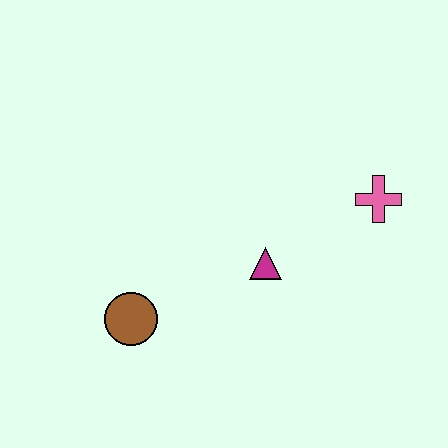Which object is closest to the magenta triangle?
The pink cross is closest to the magenta triangle.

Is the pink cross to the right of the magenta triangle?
Yes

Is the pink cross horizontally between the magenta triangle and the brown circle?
No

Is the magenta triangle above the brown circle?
Yes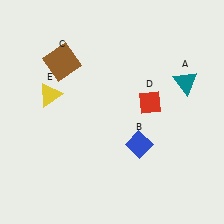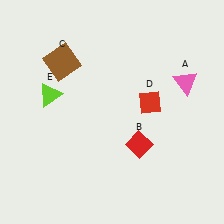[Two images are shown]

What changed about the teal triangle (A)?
In Image 1, A is teal. In Image 2, it changed to pink.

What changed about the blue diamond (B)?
In Image 1, B is blue. In Image 2, it changed to red.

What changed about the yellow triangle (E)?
In Image 1, E is yellow. In Image 2, it changed to lime.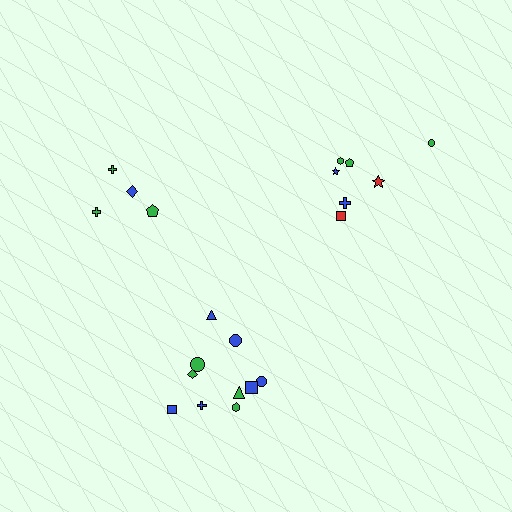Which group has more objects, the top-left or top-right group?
The top-right group.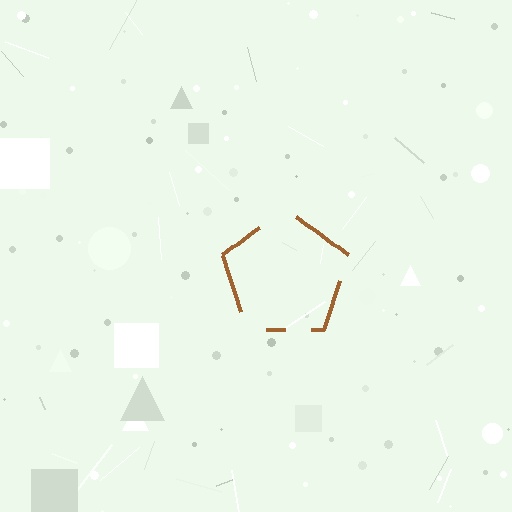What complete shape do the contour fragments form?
The contour fragments form a pentagon.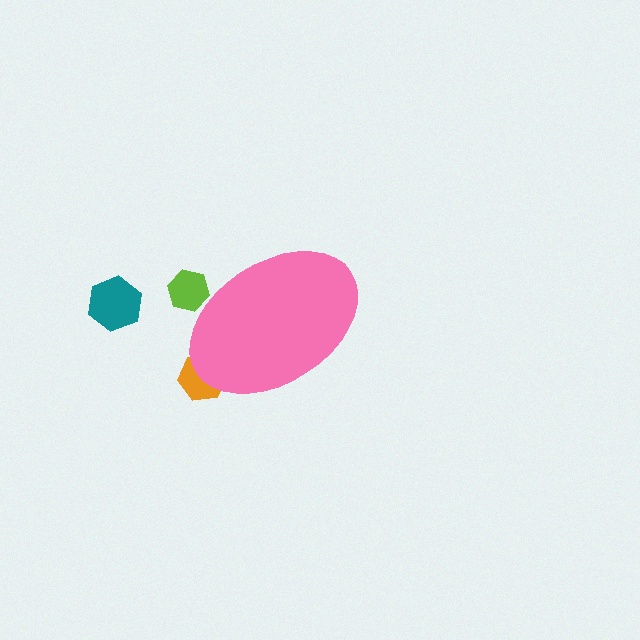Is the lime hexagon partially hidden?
Yes, the lime hexagon is partially hidden behind the pink ellipse.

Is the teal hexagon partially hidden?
No, the teal hexagon is fully visible.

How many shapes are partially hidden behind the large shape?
2 shapes are partially hidden.